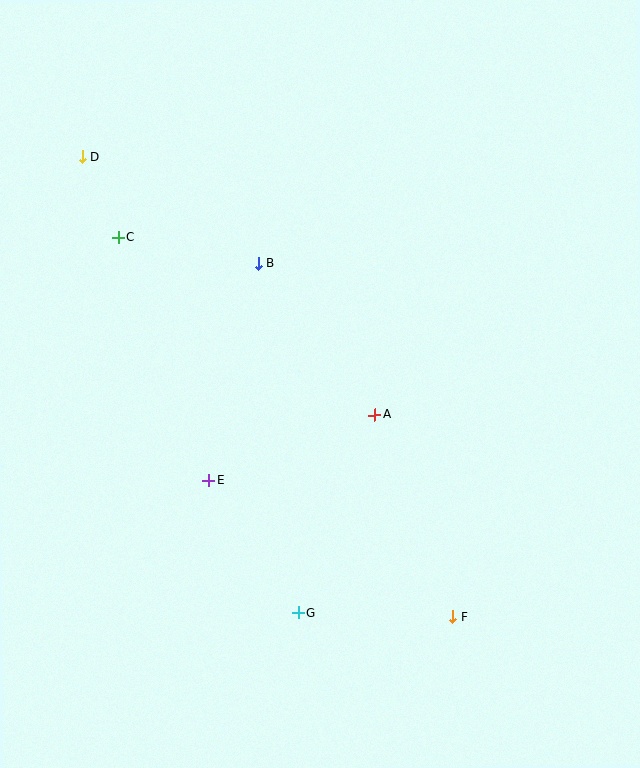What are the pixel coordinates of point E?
Point E is at (208, 481).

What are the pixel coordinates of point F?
Point F is at (453, 617).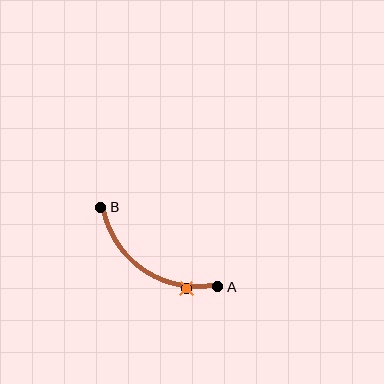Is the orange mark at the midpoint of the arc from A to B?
No. The orange mark lies on the arc but is closer to endpoint A. The arc midpoint would be at the point on the curve equidistant along the arc from both A and B.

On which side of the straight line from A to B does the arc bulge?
The arc bulges below and to the left of the straight line connecting A and B.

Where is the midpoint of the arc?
The arc midpoint is the point on the curve farthest from the straight line joining A and B. It sits below and to the left of that line.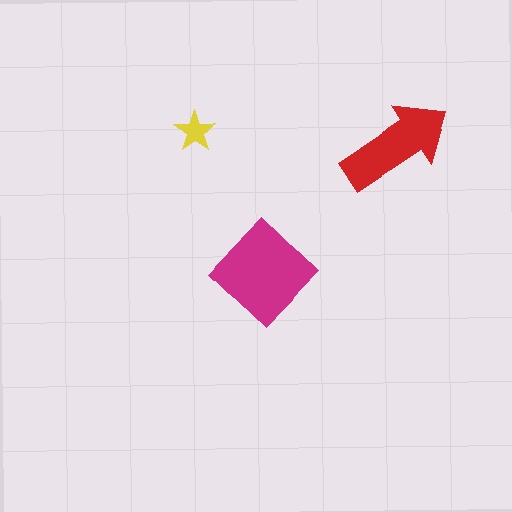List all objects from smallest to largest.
The yellow star, the red arrow, the magenta diamond.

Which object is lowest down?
The magenta diamond is bottommost.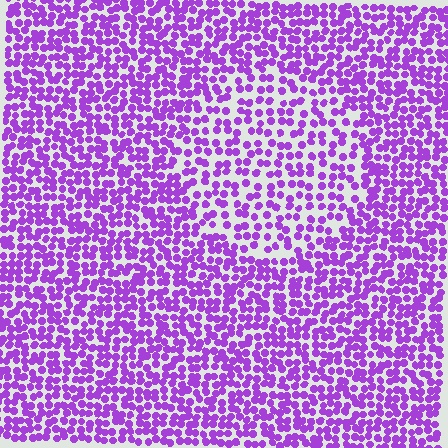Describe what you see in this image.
The image contains small purple elements arranged at two different densities. A circle-shaped region is visible where the elements are less densely packed than the surrounding area.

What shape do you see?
I see a circle.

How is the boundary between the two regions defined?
The boundary is defined by a change in element density (approximately 1.6x ratio). All elements are the same color, size, and shape.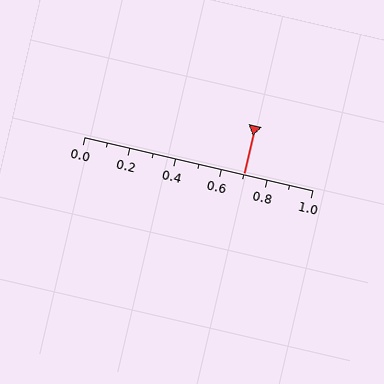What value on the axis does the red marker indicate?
The marker indicates approximately 0.7.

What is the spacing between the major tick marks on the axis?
The major ticks are spaced 0.2 apart.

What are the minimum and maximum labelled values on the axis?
The axis runs from 0.0 to 1.0.